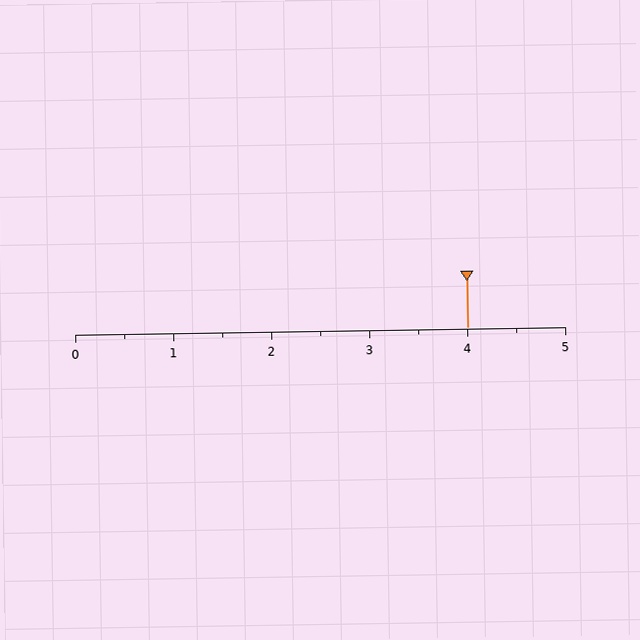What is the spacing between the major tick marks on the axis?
The major ticks are spaced 1 apart.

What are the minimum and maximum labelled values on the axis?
The axis runs from 0 to 5.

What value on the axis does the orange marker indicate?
The marker indicates approximately 4.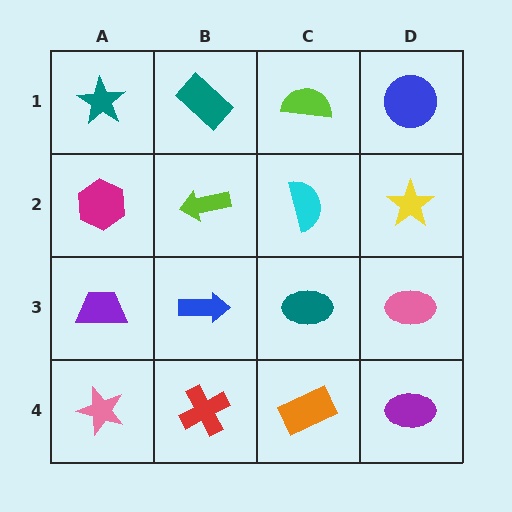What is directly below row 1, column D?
A yellow star.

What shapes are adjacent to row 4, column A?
A purple trapezoid (row 3, column A), a red cross (row 4, column B).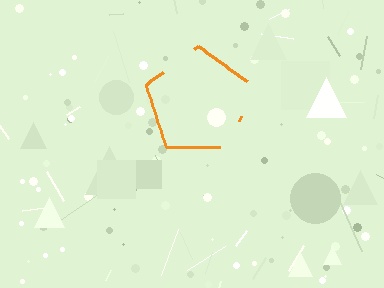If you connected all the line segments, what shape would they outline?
They would outline a pentagon.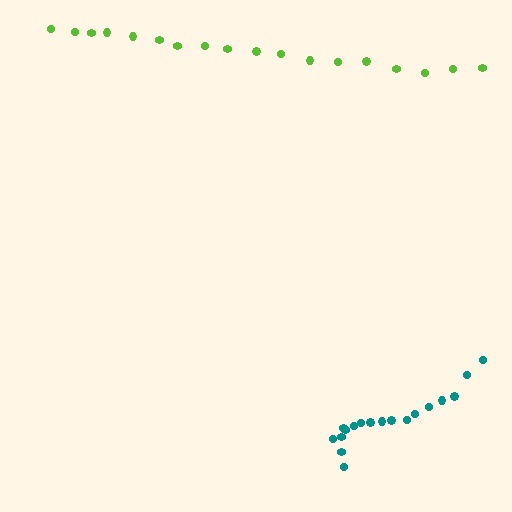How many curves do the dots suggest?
There are 2 distinct paths.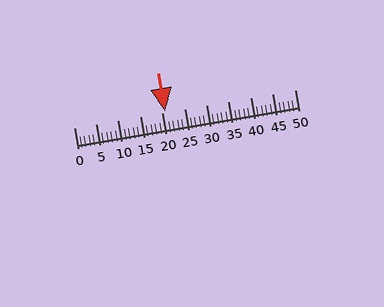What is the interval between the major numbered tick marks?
The major tick marks are spaced 5 units apart.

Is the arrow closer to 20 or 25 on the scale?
The arrow is closer to 20.